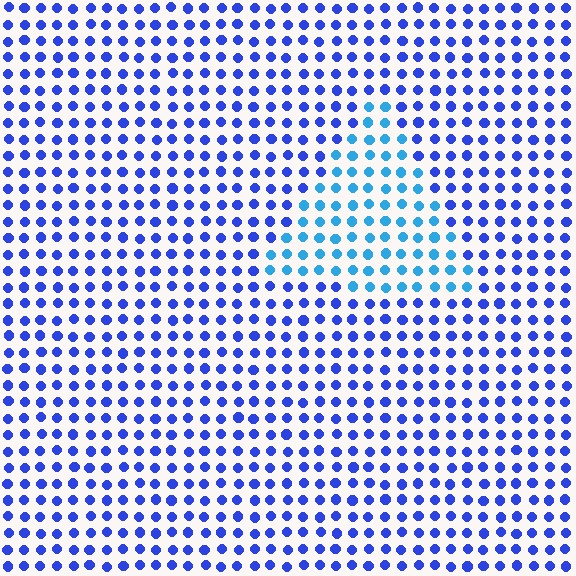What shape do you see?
I see a triangle.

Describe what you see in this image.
The image is filled with small blue elements in a uniform arrangement. A triangle-shaped region is visible where the elements are tinted to a slightly different hue, forming a subtle color boundary.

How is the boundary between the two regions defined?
The boundary is defined purely by a slight shift in hue (about 33 degrees). Spacing, size, and orientation are identical on both sides.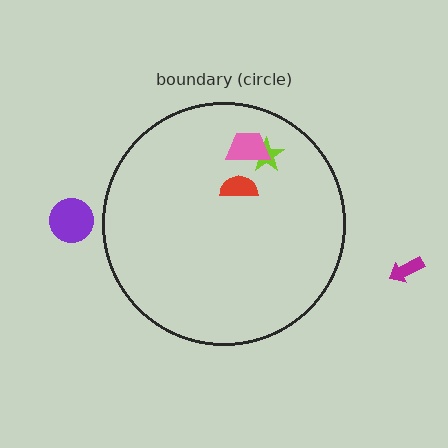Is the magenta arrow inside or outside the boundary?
Outside.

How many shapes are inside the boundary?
3 inside, 2 outside.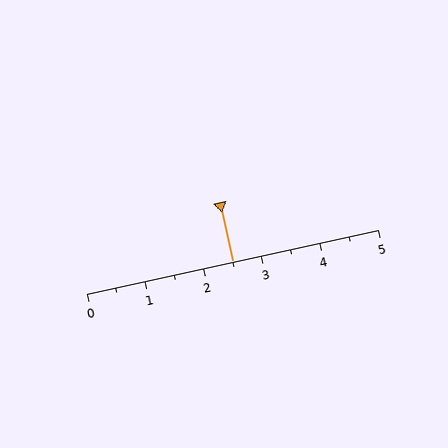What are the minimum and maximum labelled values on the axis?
The axis runs from 0 to 5.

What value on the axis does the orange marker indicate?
The marker indicates approximately 2.5.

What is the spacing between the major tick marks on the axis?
The major ticks are spaced 1 apart.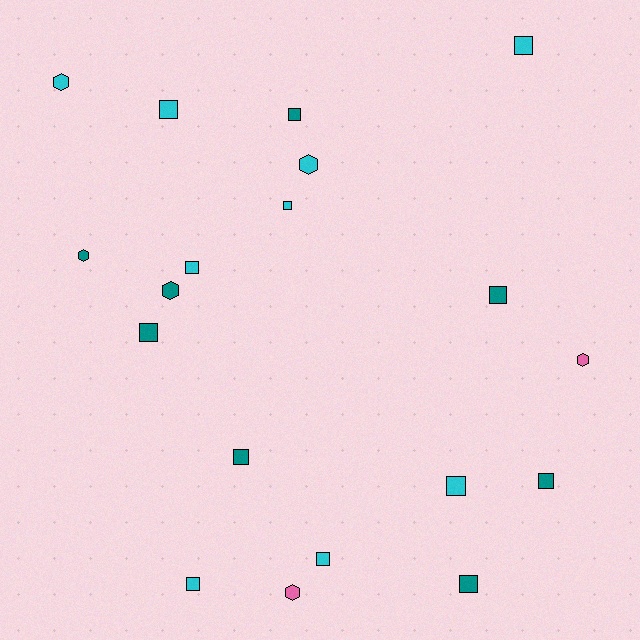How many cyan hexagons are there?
There are 2 cyan hexagons.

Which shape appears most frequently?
Square, with 13 objects.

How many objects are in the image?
There are 19 objects.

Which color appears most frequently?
Cyan, with 9 objects.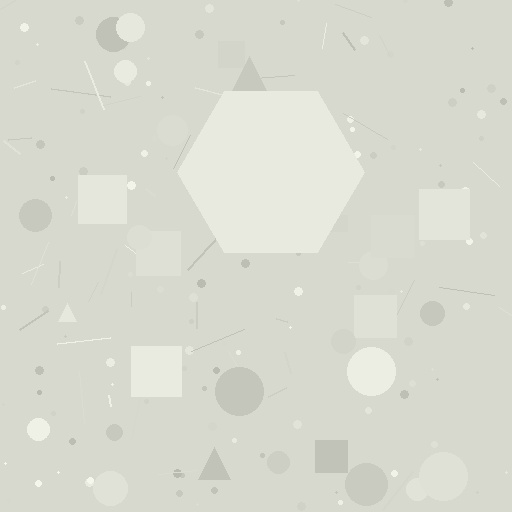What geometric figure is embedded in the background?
A hexagon is embedded in the background.